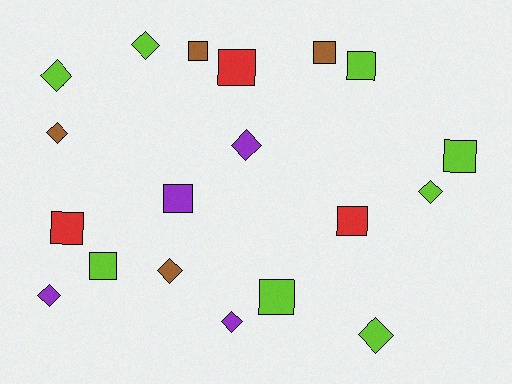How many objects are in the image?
There are 19 objects.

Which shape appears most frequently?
Square, with 10 objects.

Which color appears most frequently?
Lime, with 8 objects.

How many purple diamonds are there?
There are 3 purple diamonds.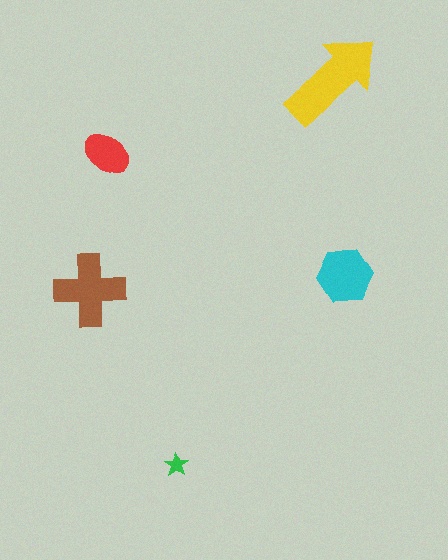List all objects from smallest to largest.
The green star, the red ellipse, the cyan hexagon, the brown cross, the yellow arrow.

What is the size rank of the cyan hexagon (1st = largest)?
3rd.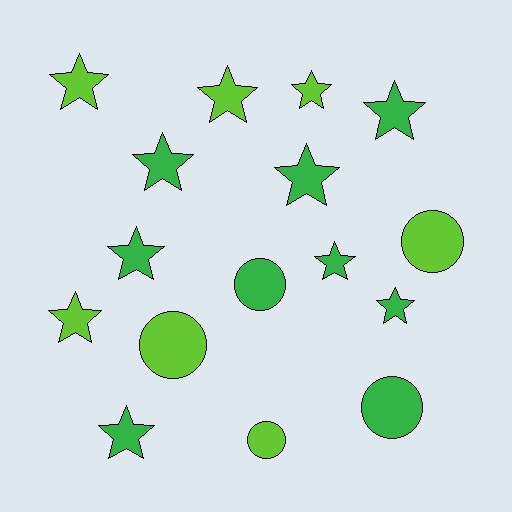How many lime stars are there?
There are 4 lime stars.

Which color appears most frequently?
Green, with 9 objects.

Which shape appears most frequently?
Star, with 11 objects.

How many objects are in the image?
There are 16 objects.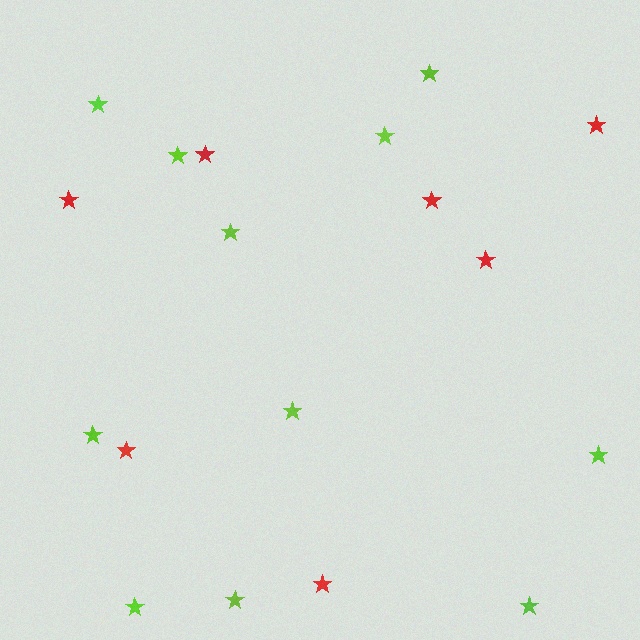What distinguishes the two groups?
There are 2 groups: one group of red stars (7) and one group of lime stars (11).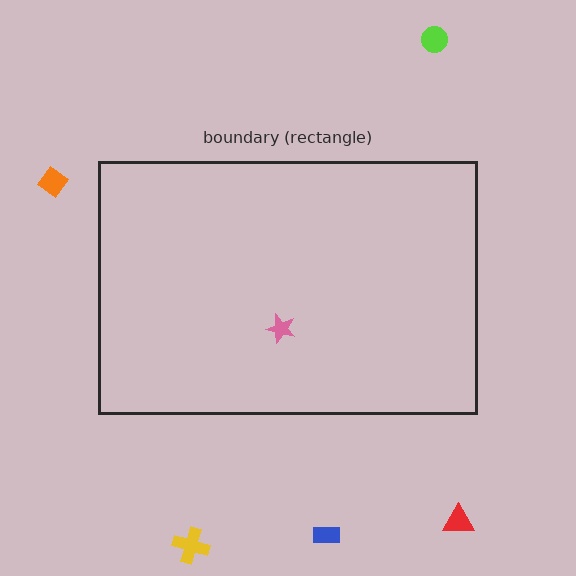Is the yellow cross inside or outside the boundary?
Outside.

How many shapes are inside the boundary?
1 inside, 5 outside.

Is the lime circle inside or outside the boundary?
Outside.